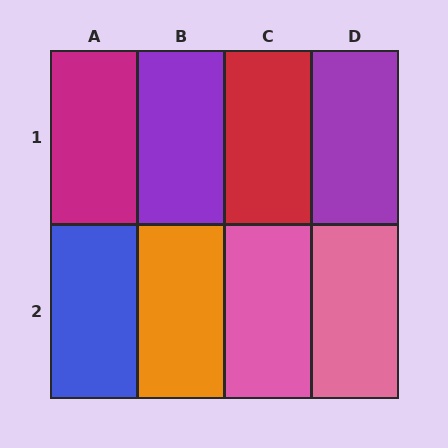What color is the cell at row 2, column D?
Pink.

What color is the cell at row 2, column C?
Pink.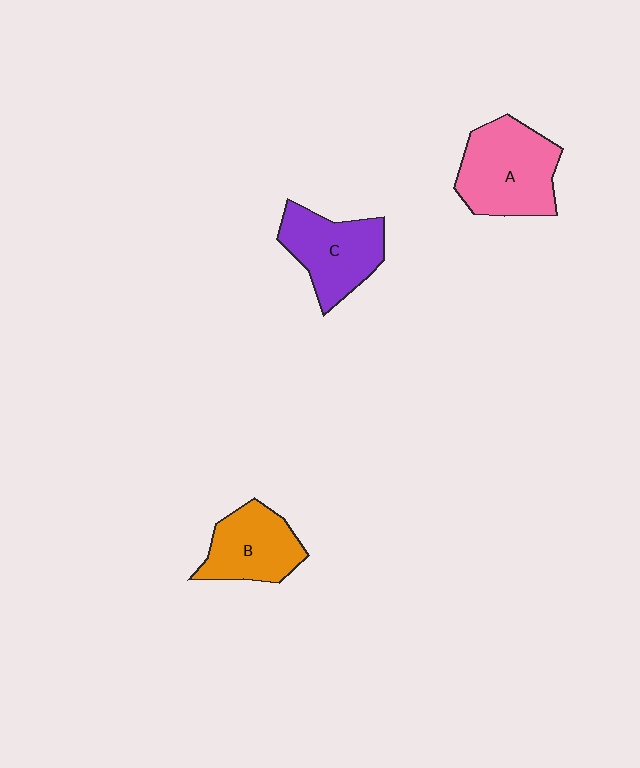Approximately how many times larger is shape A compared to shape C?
Approximately 1.2 times.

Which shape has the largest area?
Shape A (pink).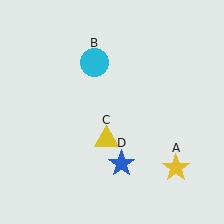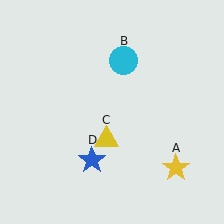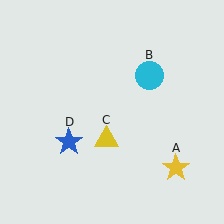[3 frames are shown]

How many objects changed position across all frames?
2 objects changed position: cyan circle (object B), blue star (object D).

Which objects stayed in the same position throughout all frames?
Yellow star (object A) and yellow triangle (object C) remained stationary.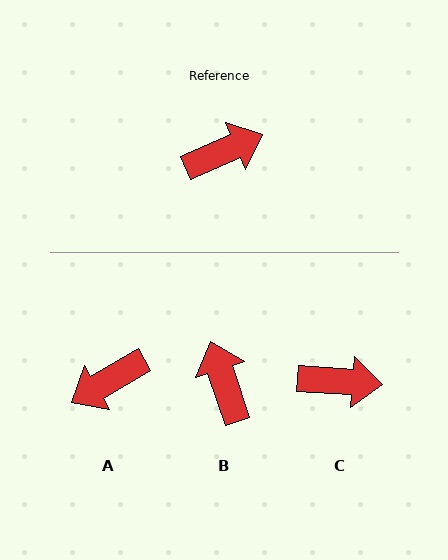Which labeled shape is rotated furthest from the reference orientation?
A, about 173 degrees away.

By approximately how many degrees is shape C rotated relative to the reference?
Approximately 27 degrees clockwise.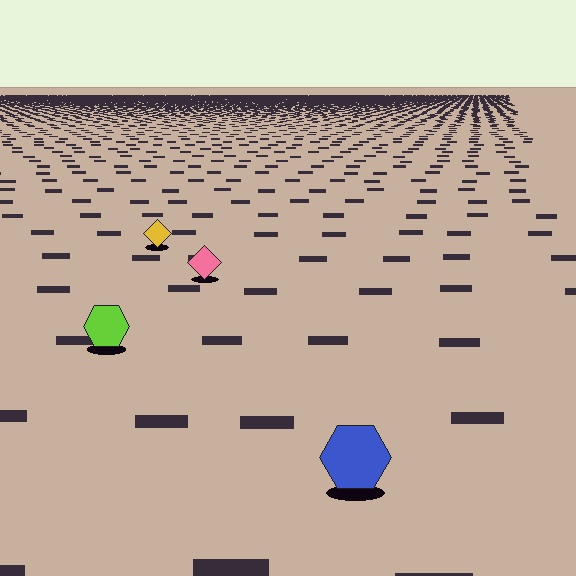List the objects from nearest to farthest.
From nearest to farthest: the blue hexagon, the lime hexagon, the pink diamond, the yellow diamond.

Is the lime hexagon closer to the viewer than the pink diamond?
Yes. The lime hexagon is closer — you can tell from the texture gradient: the ground texture is coarser near it.